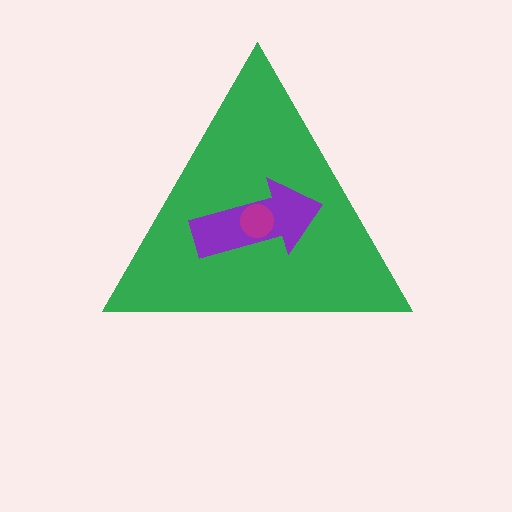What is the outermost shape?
The green triangle.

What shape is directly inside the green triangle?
The purple arrow.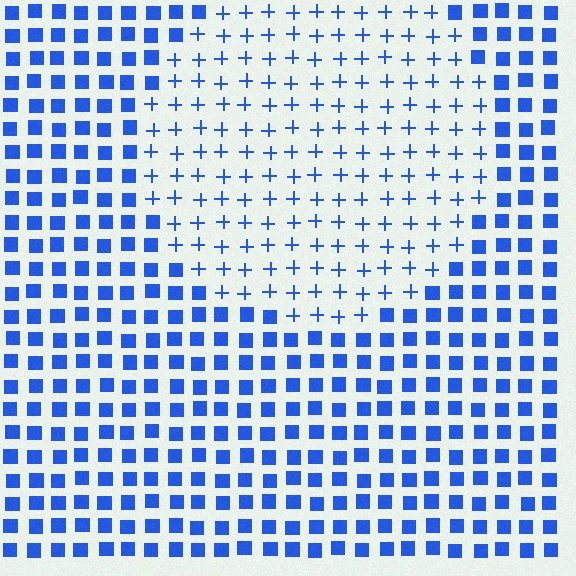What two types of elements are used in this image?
The image uses plus signs inside the circle region and squares outside it.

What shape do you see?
I see a circle.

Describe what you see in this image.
The image is filled with small blue elements arranged in a uniform grid. A circle-shaped region contains plus signs, while the surrounding area contains squares. The boundary is defined purely by the change in element shape.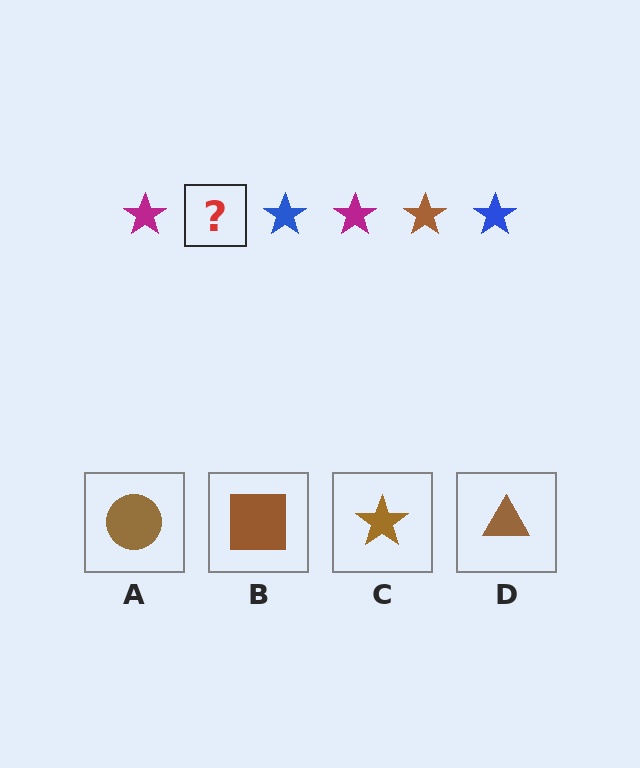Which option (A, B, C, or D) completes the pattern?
C.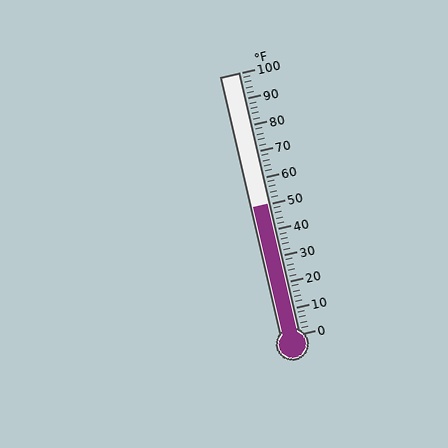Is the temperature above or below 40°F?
The temperature is above 40°F.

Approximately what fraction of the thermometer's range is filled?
The thermometer is filled to approximately 50% of its range.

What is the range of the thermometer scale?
The thermometer scale ranges from 0°F to 100°F.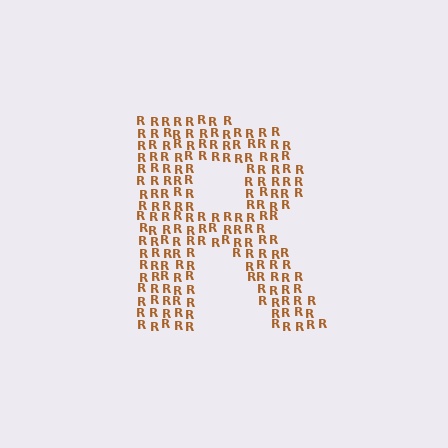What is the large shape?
The large shape is the letter R.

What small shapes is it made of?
It is made of small letter R's.